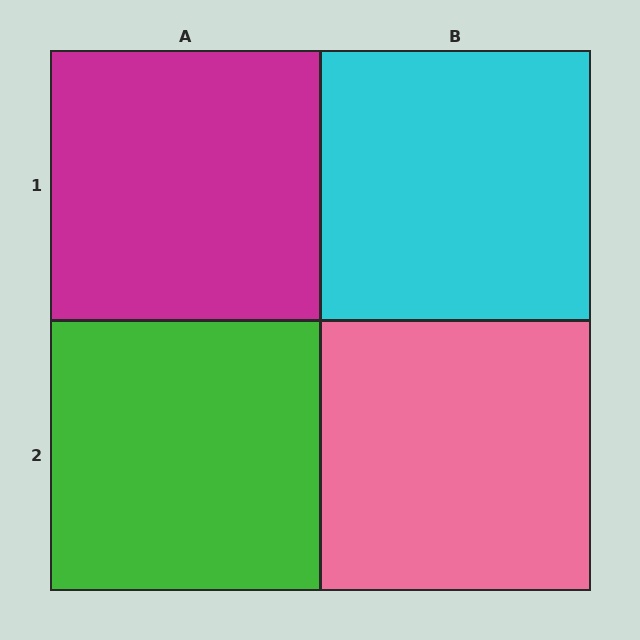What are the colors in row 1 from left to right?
Magenta, cyan.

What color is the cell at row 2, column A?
Green.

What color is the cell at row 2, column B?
Pink.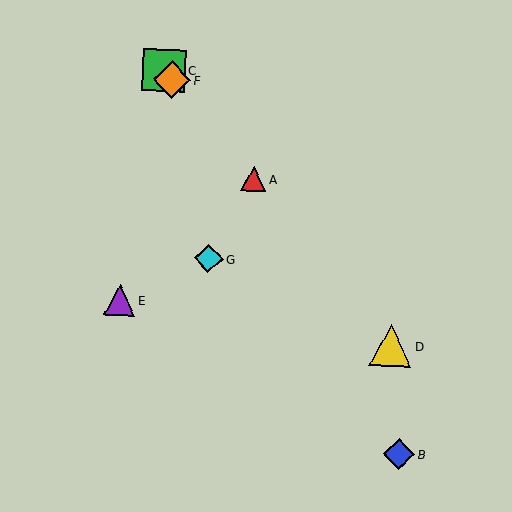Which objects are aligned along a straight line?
Objects A, C, D, F are aligned along a straight line.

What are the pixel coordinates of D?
Object D is at (391, 345).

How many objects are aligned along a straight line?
4 objects (A, C, D, F) are aligned along a straight line.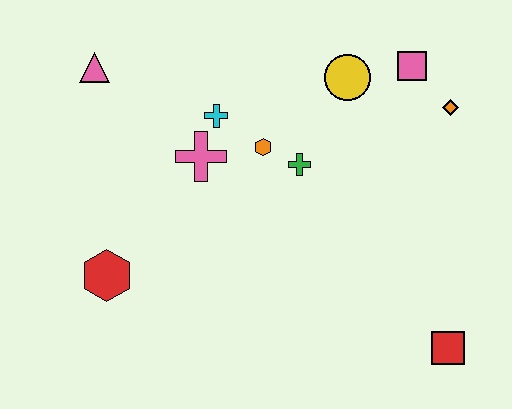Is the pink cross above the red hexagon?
Yes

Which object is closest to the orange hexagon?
The green cross is closest to the orange hexagon.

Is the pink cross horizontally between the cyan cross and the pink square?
No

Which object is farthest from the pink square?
The red hexagon is farthest from the pink square.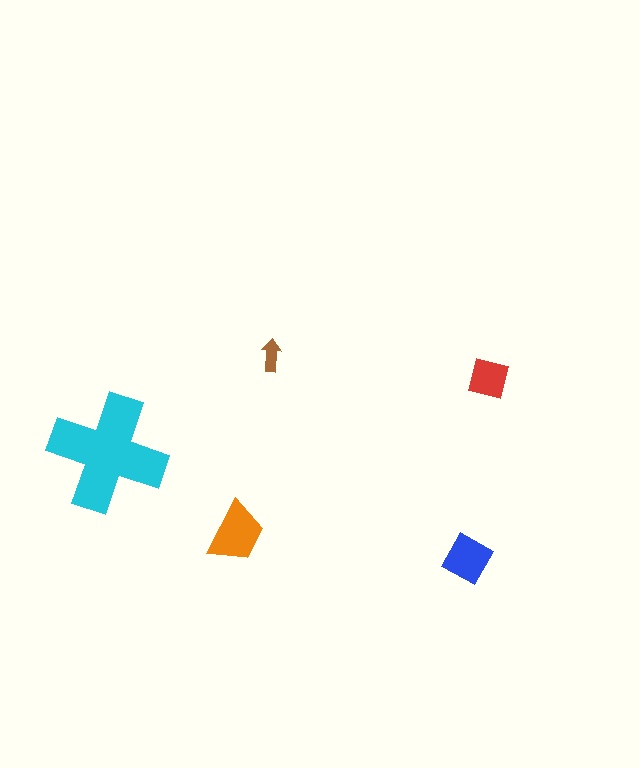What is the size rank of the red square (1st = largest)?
4th.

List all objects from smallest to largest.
The brown arrow, the red square, the blue square, the orange trapezoid, the cyan cross.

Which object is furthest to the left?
The cyan cross is leftmost.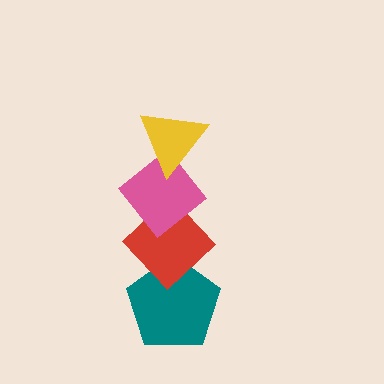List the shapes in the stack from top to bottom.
From top to bottom: the yellow triangle, the pink diamond, the red diamond, the teal pentagon.